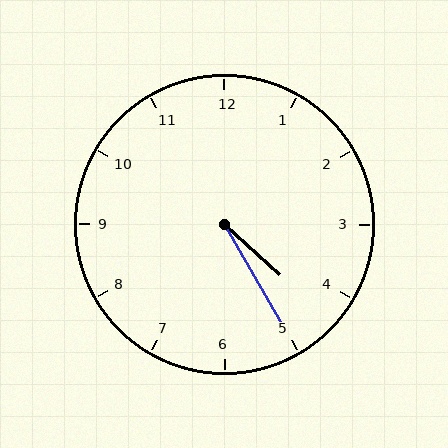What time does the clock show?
4:25.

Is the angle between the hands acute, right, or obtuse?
It is acute.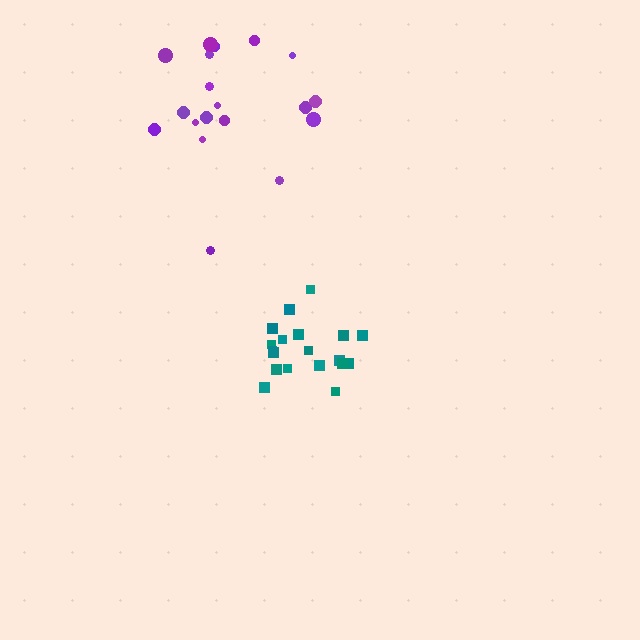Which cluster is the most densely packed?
Teal.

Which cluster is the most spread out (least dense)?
Purple.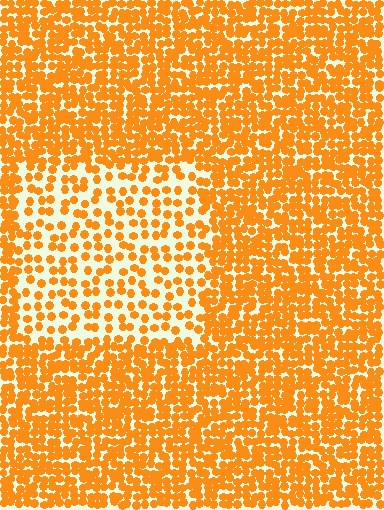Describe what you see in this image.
The image contains small orange elements arranged at two different densities. A rectangle-shaped region is visible where the elements are less densely packed than the surrounding area.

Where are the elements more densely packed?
The elements are more densely packed outside the rectangle boundary.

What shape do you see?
I see a rectangle.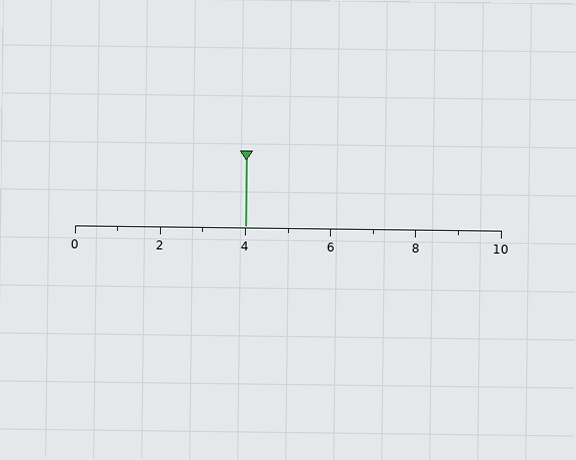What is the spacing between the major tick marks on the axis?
The major ticks are spaced 2 apart.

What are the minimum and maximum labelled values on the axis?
The axis runs from 0 to 10.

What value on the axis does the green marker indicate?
The marker indicates approximately 4.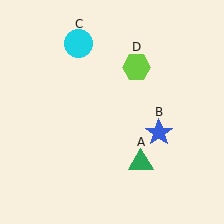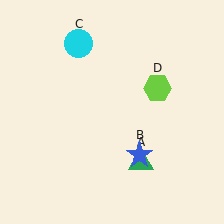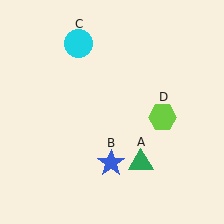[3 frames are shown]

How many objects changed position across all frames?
2 objects changed position: blue star (object B), lime hexagon (object D).